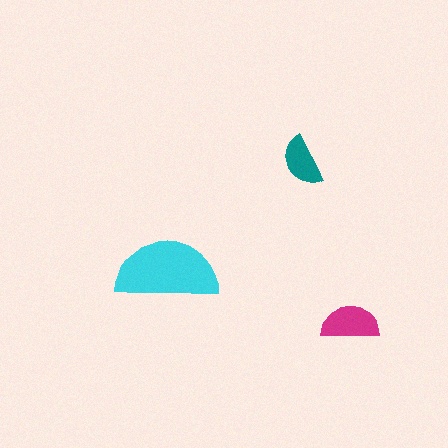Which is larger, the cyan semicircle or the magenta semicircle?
The cyan one.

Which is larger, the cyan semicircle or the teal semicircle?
The cyan one.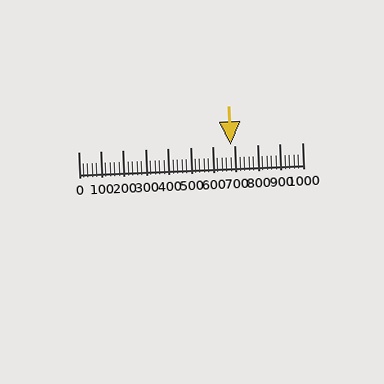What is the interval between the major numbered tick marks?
The major tick marks are spaced 100 units apart.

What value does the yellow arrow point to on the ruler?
The yellow arrow points to approximately 680.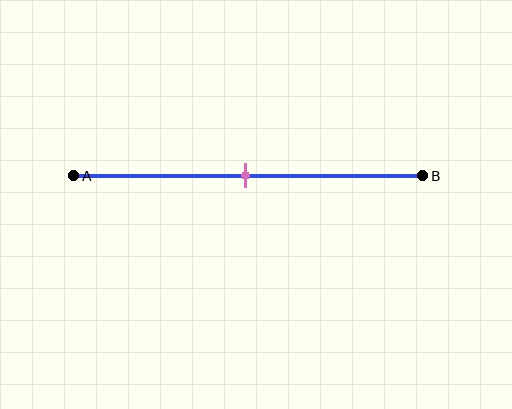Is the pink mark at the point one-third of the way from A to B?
No, the mark is at about 50% from A, not at the 33% one-third point.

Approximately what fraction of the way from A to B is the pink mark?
The pink mark is approximately 50% of the way from A to B.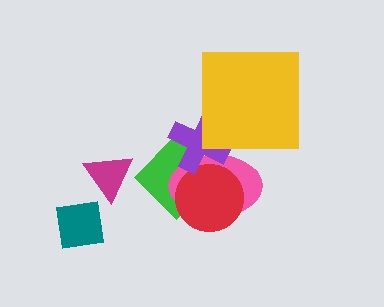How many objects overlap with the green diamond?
3 objects overlap with the green diamond.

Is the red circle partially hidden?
Yes, it is partially covered by another shape.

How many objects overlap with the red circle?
3 objects overlap with the red circle.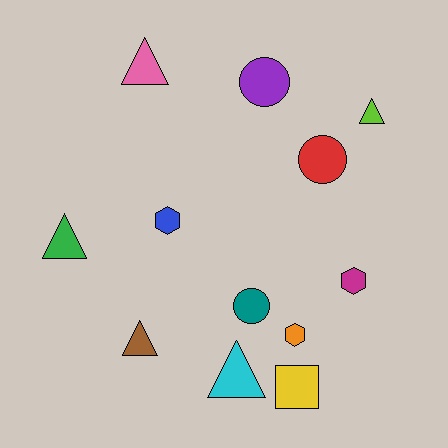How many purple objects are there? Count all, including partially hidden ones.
There is 1 purple object.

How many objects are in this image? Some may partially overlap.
There are 12 objects.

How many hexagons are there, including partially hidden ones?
There are 3 hexagons.